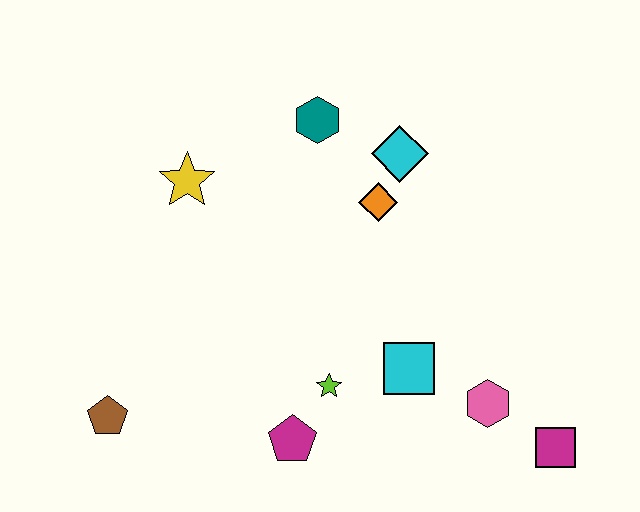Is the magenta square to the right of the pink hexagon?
Yes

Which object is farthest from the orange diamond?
The brown pentagon is farthest from the orange diamond.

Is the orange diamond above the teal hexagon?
No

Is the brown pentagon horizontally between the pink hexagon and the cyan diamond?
No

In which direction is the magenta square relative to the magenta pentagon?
The magenta square is to the right of the magenta pentagon.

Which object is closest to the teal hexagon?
The cyan diamond is closest to the teal hexagon.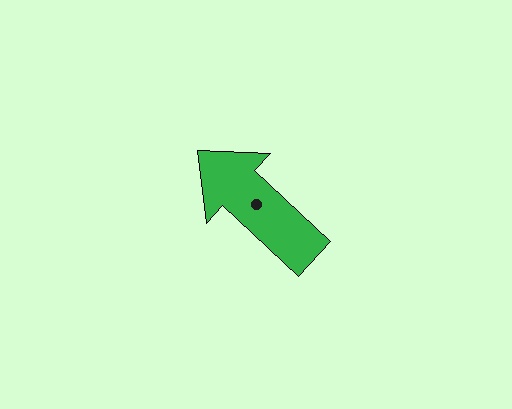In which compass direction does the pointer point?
Northwest.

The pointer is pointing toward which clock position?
Roughly 10 o'clock.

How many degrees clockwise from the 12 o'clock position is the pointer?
Approximately 313 degrees.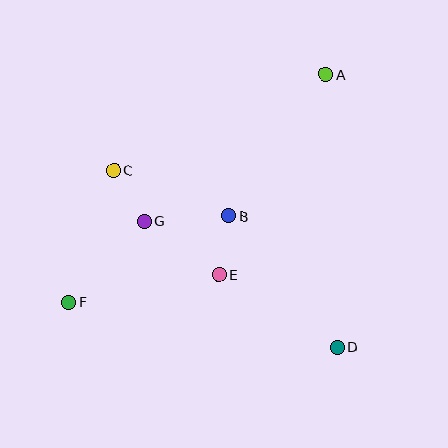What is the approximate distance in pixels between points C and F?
The distance between C and F is approximately 139 pixels.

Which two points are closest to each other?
Points B and E are closest to each other.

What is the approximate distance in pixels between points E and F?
The distance between E and F is approximately 153 pixels.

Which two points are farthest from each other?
Points A and F are farthest from each other.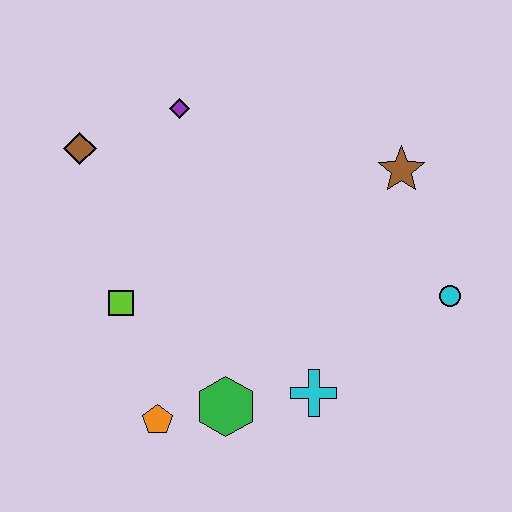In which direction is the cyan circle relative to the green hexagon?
The cyan circle is to the right of the green hexagon.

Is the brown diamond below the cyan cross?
No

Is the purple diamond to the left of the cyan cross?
Yes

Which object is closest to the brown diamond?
The purple diamond is closest to the brown diamond.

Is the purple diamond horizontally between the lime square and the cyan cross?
Yes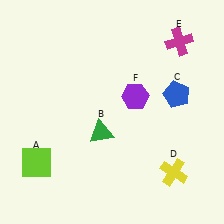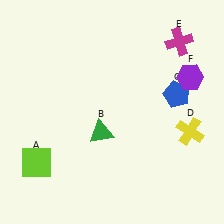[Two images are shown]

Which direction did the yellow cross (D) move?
The yellow cross (D) moved up.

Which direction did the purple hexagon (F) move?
The purple hexagon (F) moved right.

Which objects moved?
The objects that moved are: the yellow cross (D), the purple hexagon (F).